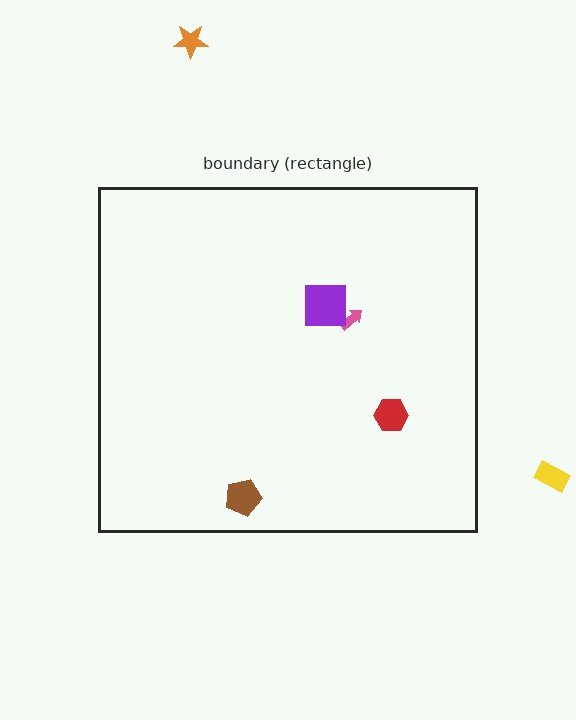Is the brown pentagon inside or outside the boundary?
Inside.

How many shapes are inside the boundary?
4 inside, 2 outside.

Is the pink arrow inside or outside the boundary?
Inside.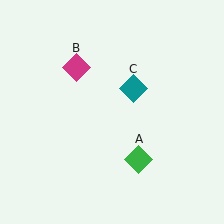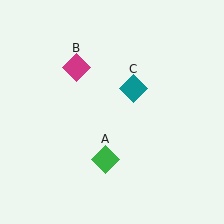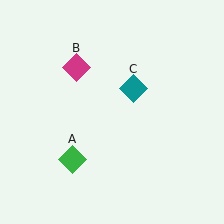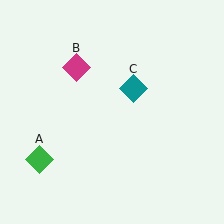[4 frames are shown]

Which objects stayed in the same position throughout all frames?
Magenta diamond (object B) and teal diamond (object C) remained stationary.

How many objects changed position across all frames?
1 object changed position: green diamond (object A).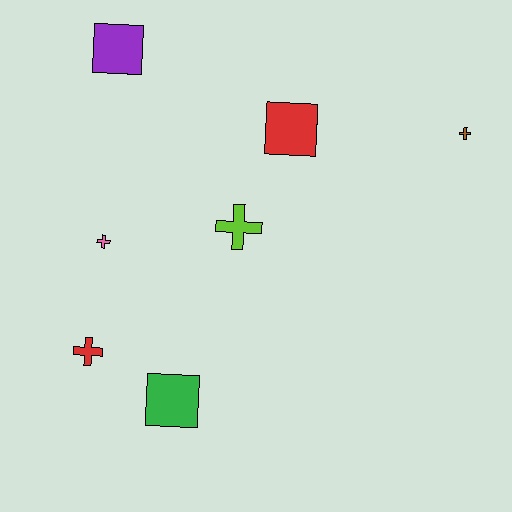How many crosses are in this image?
There are 4 crosses.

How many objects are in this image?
There are 7 objects.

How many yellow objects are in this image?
There are no yellow objects.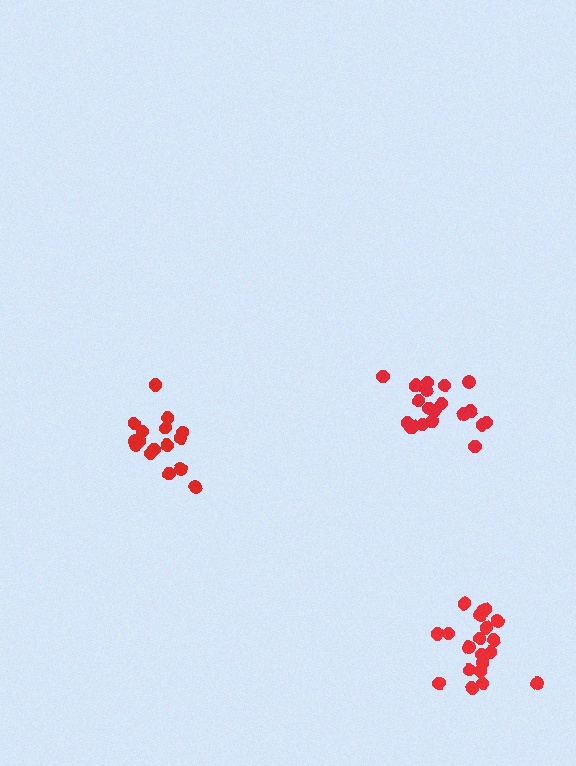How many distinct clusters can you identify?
There are 3 distinct clusters.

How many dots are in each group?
Group 1: 20 dots, Group 2: 16 dots, Group 3: 20 dots (56 total).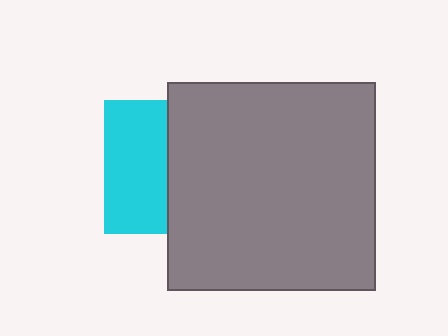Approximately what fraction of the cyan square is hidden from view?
Roughly 53% of the cyan square is hidden behind the gray square.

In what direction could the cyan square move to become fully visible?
The cyan square could move left. That would shift it out from behind the gray square entirely.